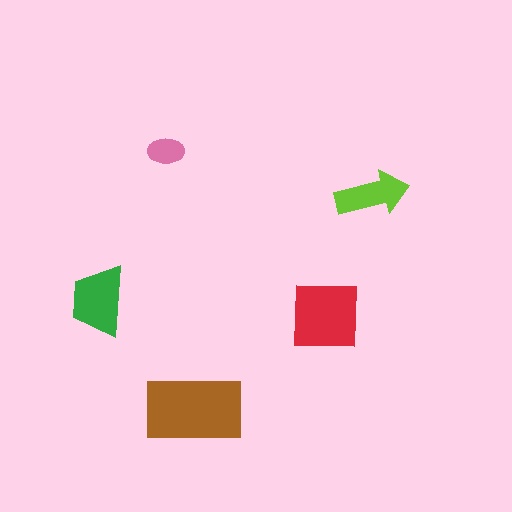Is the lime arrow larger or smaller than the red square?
Smaller.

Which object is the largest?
The brown rectangle.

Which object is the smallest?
The pink ellipse.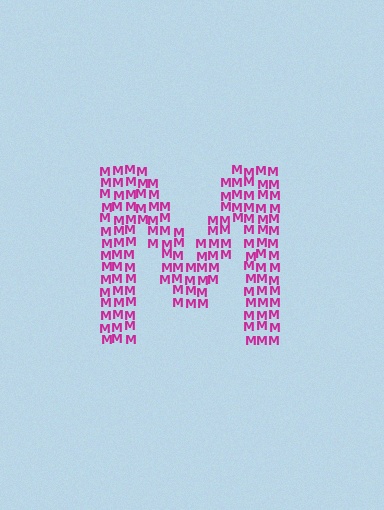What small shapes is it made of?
It is made of small letter M's.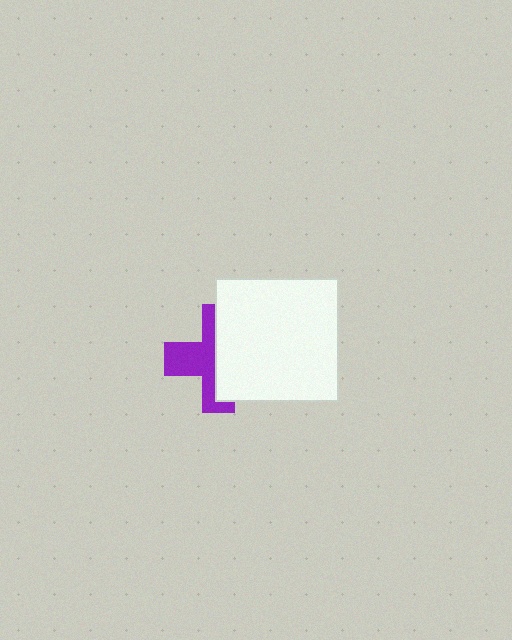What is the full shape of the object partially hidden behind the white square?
The partially hidden object is a purple cross.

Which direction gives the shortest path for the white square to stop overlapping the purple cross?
Moving right gives the shortest separation.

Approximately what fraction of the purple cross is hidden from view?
Roughly 51% of the purple cross is hidden behind the white square.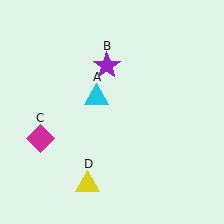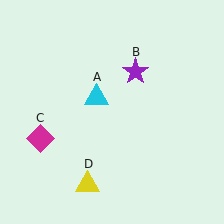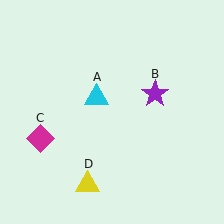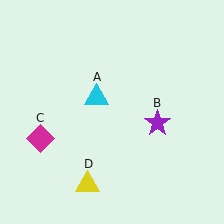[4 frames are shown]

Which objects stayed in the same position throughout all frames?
Cyan triangle (object A) and magenta diamond (object C) and yellow triangle (object D) remained stationary.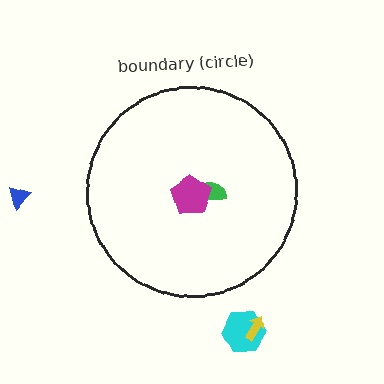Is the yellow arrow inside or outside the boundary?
Outside.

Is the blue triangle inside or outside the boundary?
Outside.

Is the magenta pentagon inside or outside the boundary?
Inside.